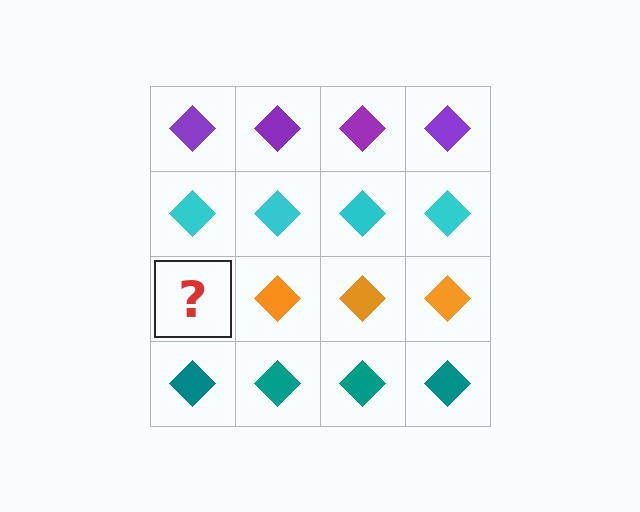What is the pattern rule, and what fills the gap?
The rule is that each row has a consistent color. The gap should be filled with an orange diamond.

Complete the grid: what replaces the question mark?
The question mark should be replaced with an orange diamond.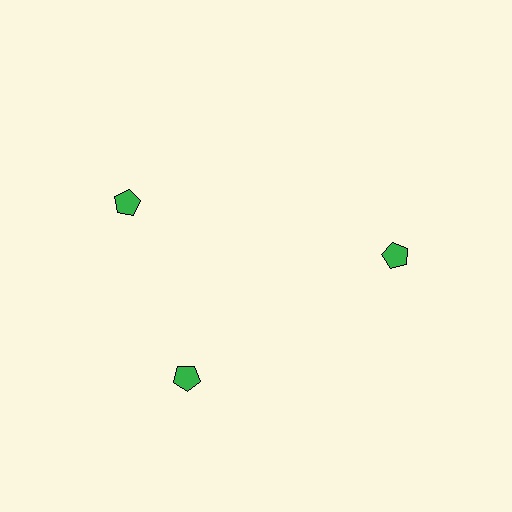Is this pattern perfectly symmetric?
No. The 3 green pentagons are arranged in a ring, but one element near the 11 o'clock position is rotated out of alignment along the ring, breaking the 3-fold rotational symmetry.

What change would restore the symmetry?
The symmetry would be restored by rotating it back into even spacing with its neighbors so that all 3 pentagons sit at equal angles and equal distance from the center.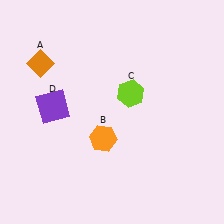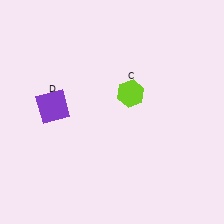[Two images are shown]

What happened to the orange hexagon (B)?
The orange hexagon (B) was removed in Image 2. It was in the bottom-left area of Image 1.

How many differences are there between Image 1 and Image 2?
There are 2 differences between the two images.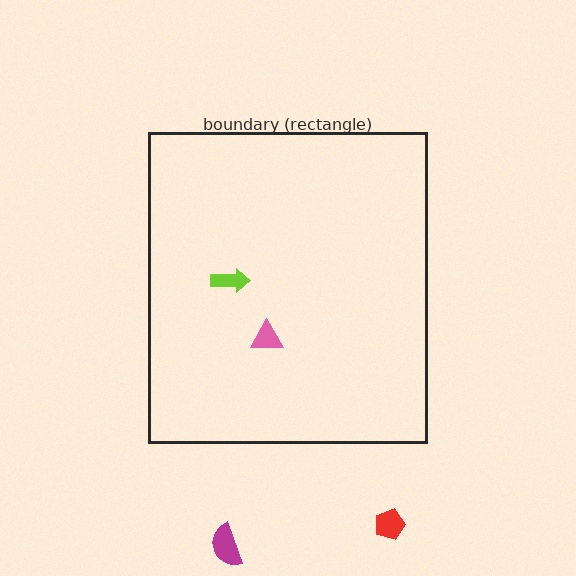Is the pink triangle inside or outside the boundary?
Inside.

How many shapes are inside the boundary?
2 inside, 2 outside.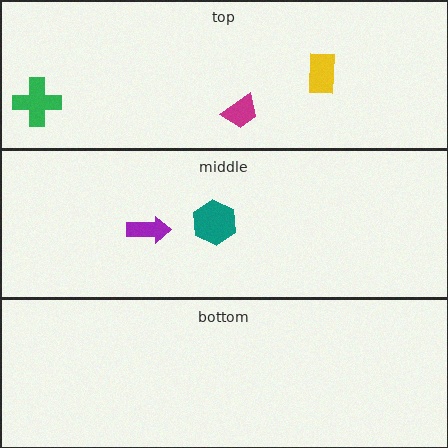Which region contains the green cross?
The top region.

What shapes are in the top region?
The green cross, the yellow rectangle, the magenta trapezoid.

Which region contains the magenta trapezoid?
The top region.